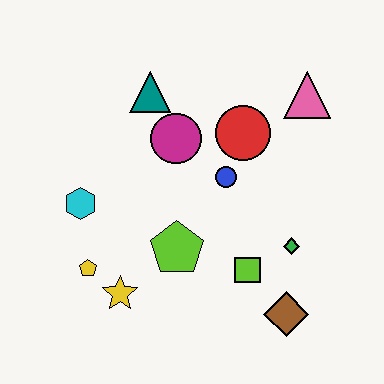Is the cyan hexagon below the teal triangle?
Yes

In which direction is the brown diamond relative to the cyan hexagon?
The brown diamond is to the right of the cyan hexagon.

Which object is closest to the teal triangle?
The magenta circle is closest to the teal triangle.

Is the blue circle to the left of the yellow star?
No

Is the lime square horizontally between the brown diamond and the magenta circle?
Yes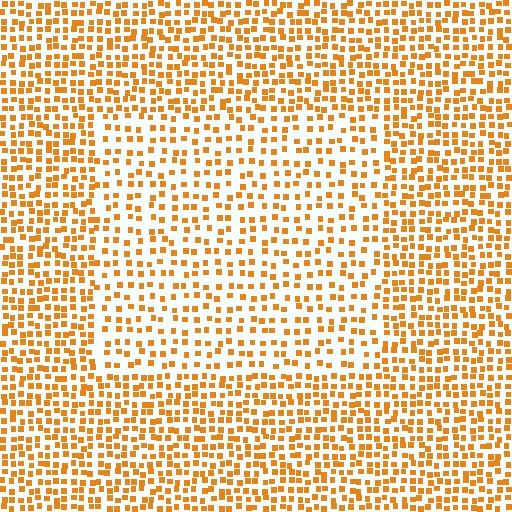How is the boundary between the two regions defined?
The boundary is defined by a change in element density (approximately 1.7x ratio). All elements are the same color, size, and shape.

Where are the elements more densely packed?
The elements are more densely packed outside the rectangle boundary.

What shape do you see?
I see a rectangle.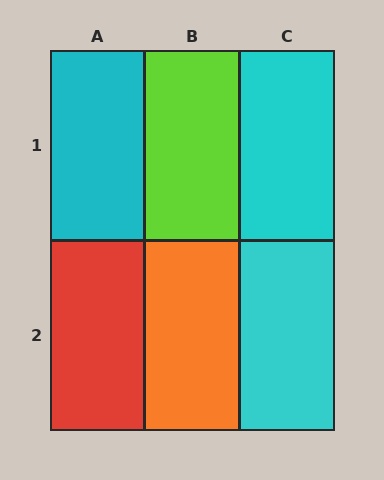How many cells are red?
1 cell is red.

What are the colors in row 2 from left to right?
Red, orange, cyan.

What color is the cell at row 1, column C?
Cyan.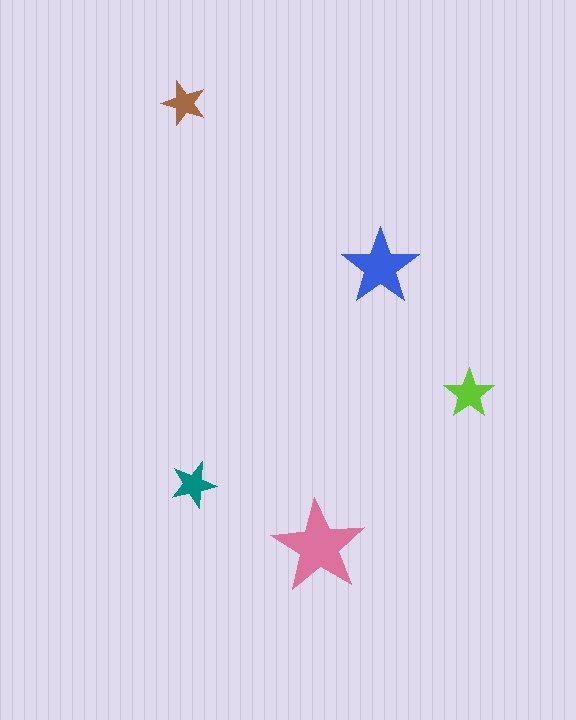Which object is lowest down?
The pink star is bottommost.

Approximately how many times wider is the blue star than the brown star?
About 1.5 times wider.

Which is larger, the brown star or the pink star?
The pink one.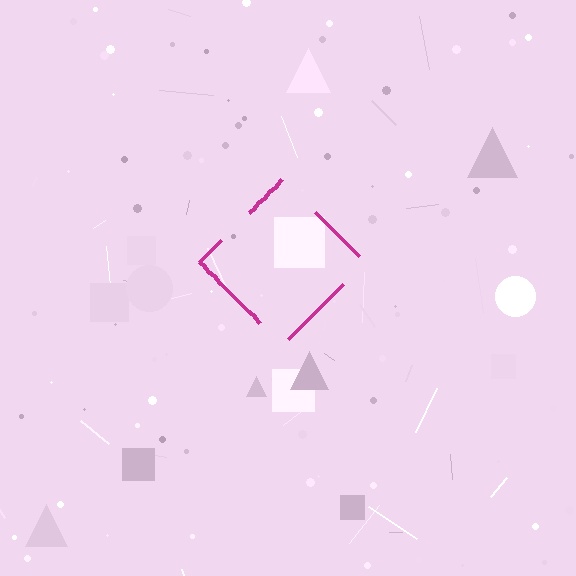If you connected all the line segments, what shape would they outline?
They would outline a diamond.